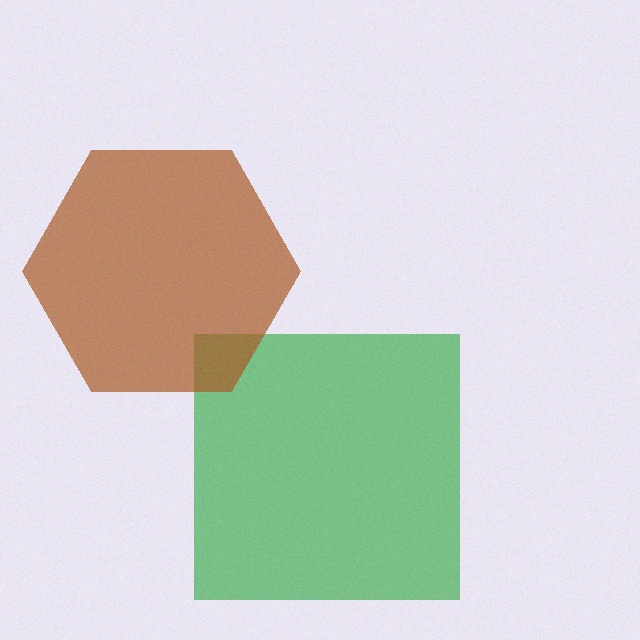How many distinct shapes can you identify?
There are 2 distinct shapes: a green square, a brown hexagon.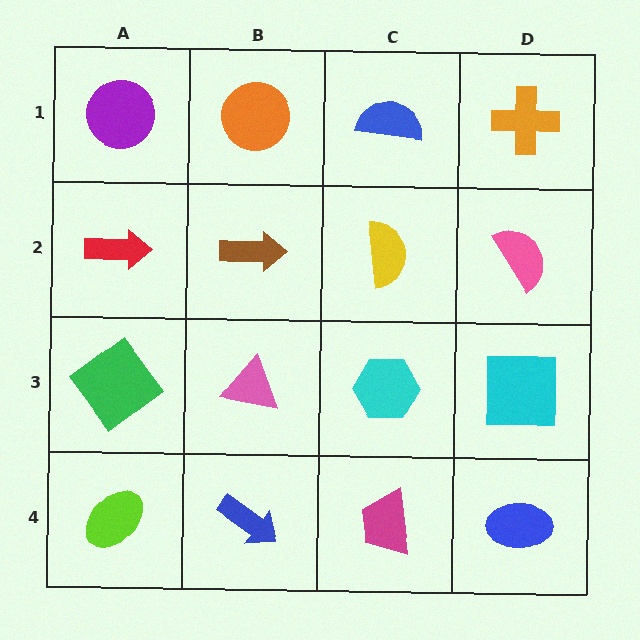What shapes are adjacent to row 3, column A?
A red arrow (row 2, column A), a lime ellipse (row 4, column A), a pink triangle (row 3, column B).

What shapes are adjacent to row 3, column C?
A yellow semicircle (row 2, column C), a magenta trapezoid (row 4, column C), a pink triangle (row 3, column B), a cyan square (row 3, column D).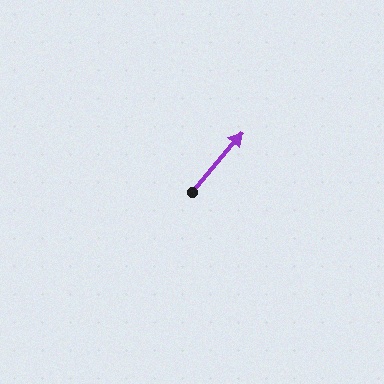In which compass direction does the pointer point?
Northeast.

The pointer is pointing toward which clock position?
Roughly 1 o'clock.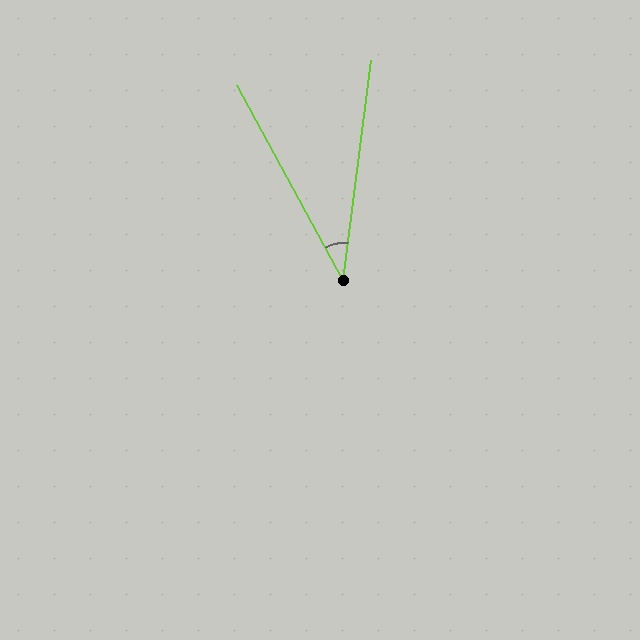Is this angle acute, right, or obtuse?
It is acute.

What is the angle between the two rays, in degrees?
Approximately 36 degrees.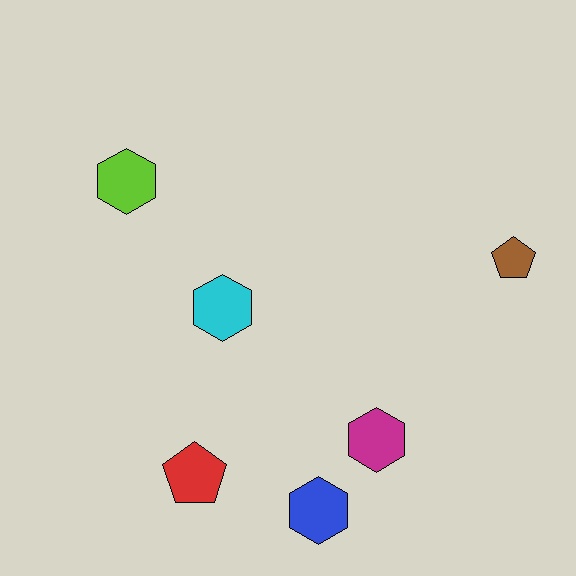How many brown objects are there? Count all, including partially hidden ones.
There is 1 brown object.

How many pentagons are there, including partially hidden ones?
There are 2 pentagons.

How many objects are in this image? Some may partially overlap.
There are 6 objects.